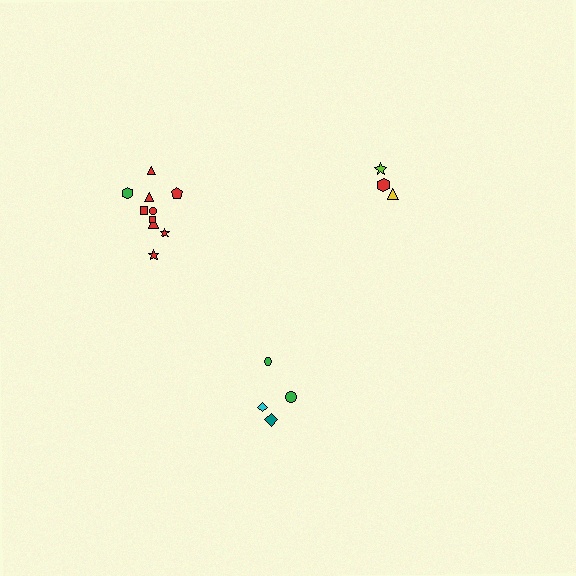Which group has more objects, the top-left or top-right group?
The top-left group.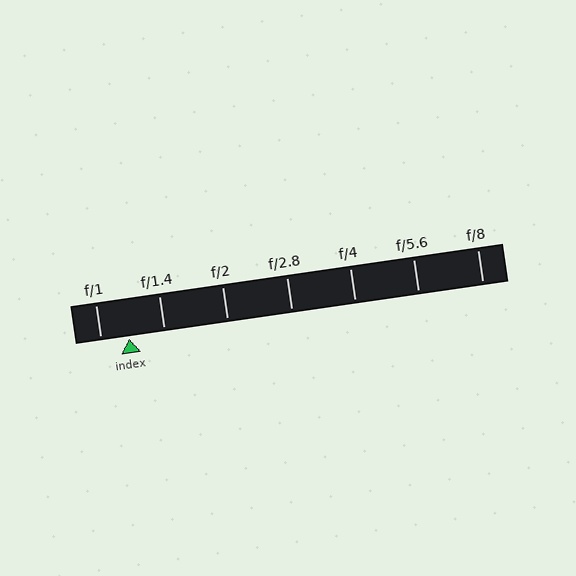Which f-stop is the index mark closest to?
The index mark is closest to f/1.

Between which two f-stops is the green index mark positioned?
The index mark is between f/1 and f/1.4.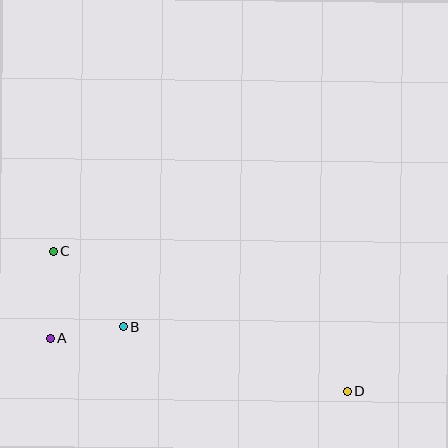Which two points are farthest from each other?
Points C and D are farthest from each other.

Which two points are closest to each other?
Points A and B are closest to each other.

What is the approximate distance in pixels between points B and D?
The distance between B and D is approximately 234 pixels.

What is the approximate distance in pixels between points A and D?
The distance between A and D is approximately 302 pixels.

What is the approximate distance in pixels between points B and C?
The distance between B and C is approximately 103 pixels.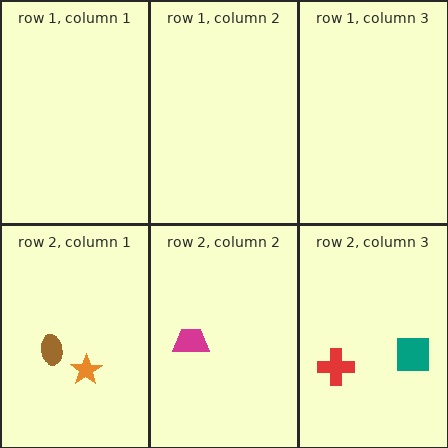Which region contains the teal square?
The row 2, column 3 region.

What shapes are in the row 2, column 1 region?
The orange star, the brown ellipse.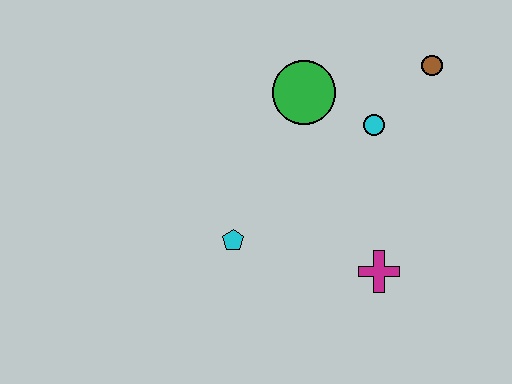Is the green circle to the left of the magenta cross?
Yes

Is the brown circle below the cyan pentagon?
No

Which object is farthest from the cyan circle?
The cyan pentagon is farthest from the cyan circle.